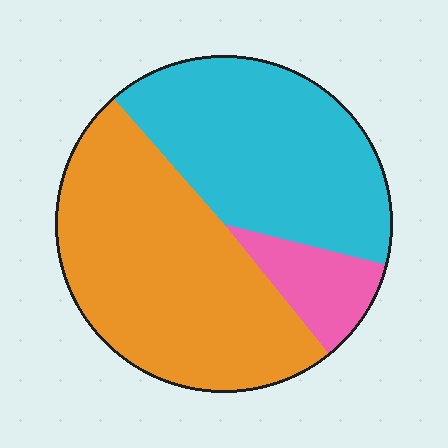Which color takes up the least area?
Pink, at roughly 10%.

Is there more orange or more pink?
Orange.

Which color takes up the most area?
Orange, at roughly 50%.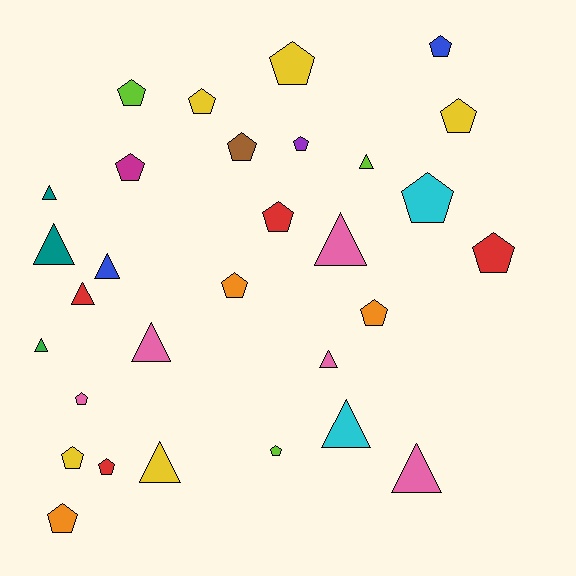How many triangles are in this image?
There are 12 triangles.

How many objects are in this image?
There are 30 objects.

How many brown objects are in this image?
There is 1 brown object.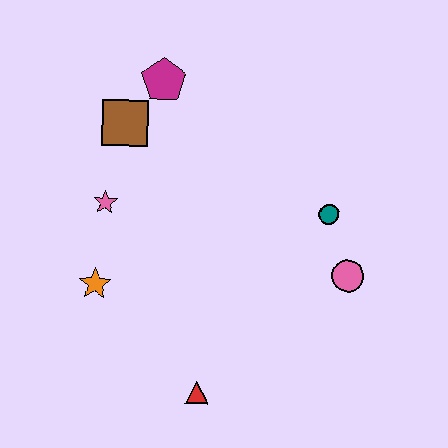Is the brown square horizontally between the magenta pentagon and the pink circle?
No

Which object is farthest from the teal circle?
The orange star is farthest from the teal circle.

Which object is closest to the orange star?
The pink star is closest to the orange star.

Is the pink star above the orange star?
Yes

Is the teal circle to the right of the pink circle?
No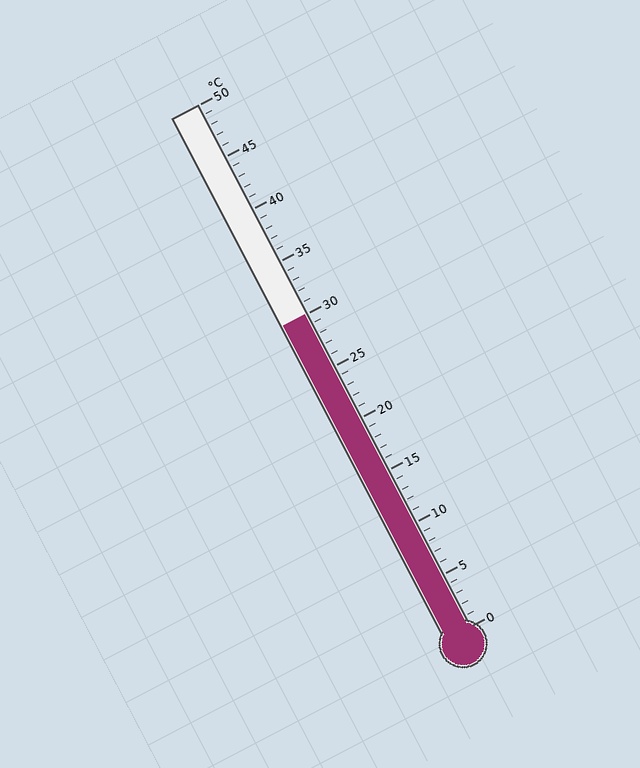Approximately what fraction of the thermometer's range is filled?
The thermometer is filled to approximately 60% of its range.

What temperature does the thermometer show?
The thermometer shows approximately 30°C.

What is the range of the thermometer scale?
The thermometer scale ranges from 0°C to 50°C.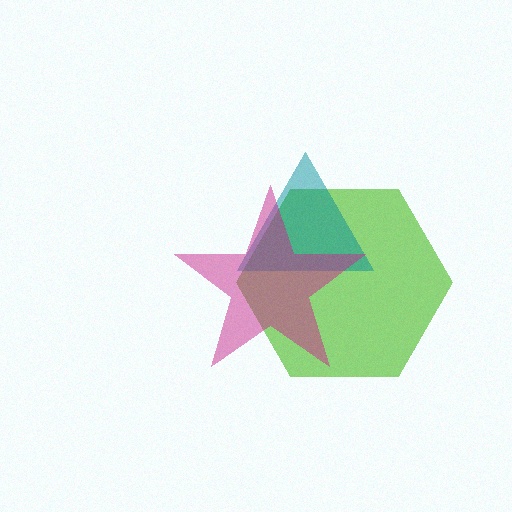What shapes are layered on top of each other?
The layered shapes are: a lime hexagon, a teal triangle, a magenta star.